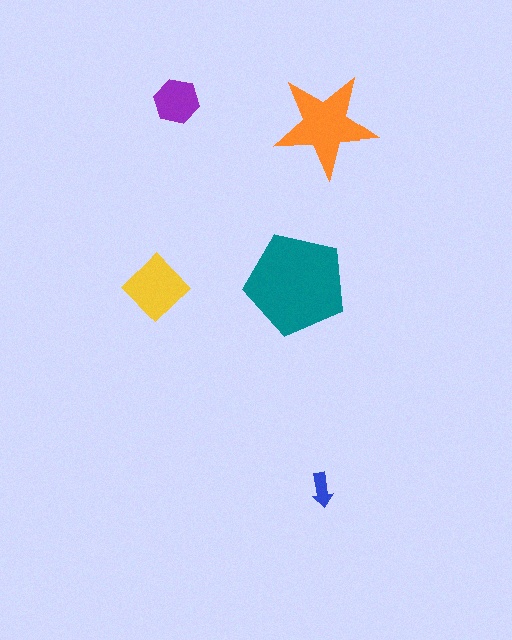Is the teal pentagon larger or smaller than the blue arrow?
Larger.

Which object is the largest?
The teal pentagon.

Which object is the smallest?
The blue arrow.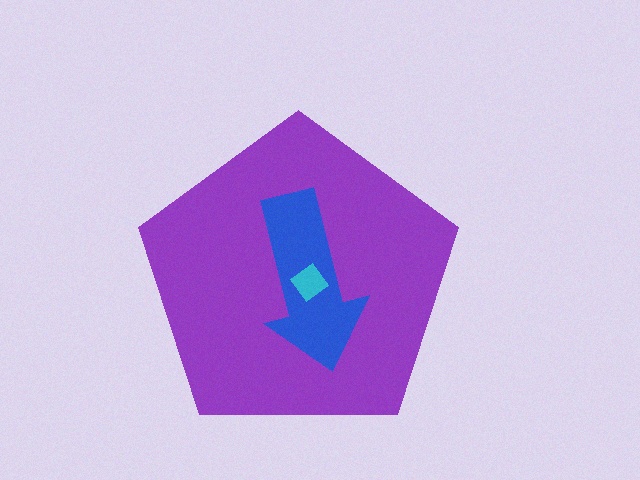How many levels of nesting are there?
3.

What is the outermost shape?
The purple pentagon.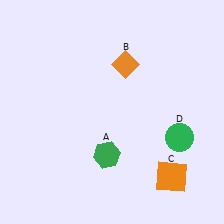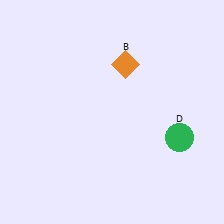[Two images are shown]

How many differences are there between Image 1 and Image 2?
There are 2 differences between the two images.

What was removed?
The green hexagon (A), the orange square (C) were removed in Image 2.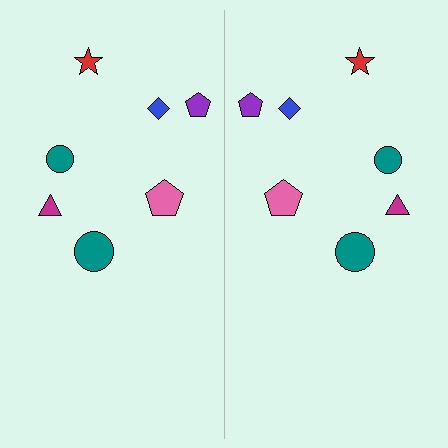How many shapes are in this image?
There are 14 shapes in this image.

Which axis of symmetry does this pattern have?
The pattern has a vertical axis of symmetry running through the center of the image.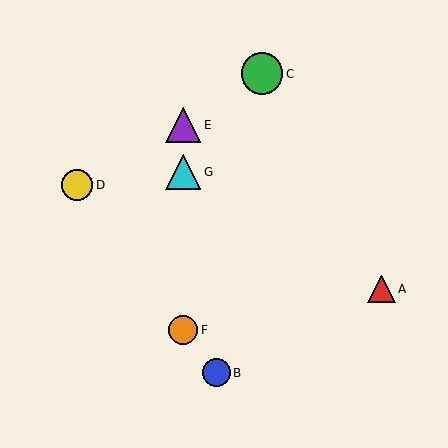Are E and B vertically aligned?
No, E is at x≈183 and B is at x≈217.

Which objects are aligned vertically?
Objects E, F, G are aligned vertically.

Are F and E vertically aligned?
Yes, both are at x≈183.